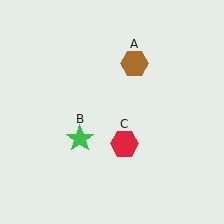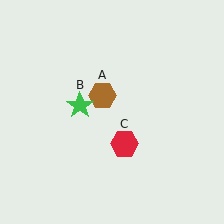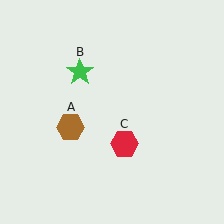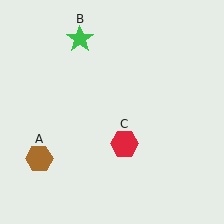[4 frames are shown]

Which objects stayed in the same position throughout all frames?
Red hexagon (object C) remained stationary.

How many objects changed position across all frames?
2 objects changed position: brown hexagon (object A), green star (object B).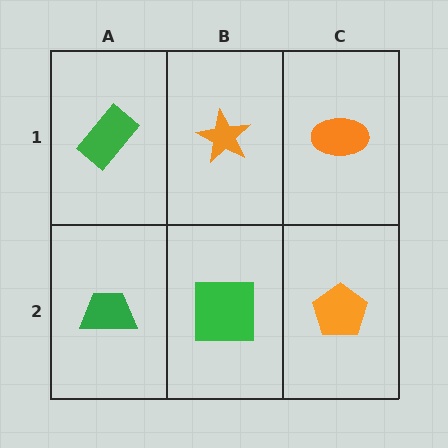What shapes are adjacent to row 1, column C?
An orange pentagon (row 2, column C), an orange star (row 1, column B).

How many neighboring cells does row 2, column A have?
2.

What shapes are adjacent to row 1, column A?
A green trapezoid (row 2, column A), an orange star (row 1, column B).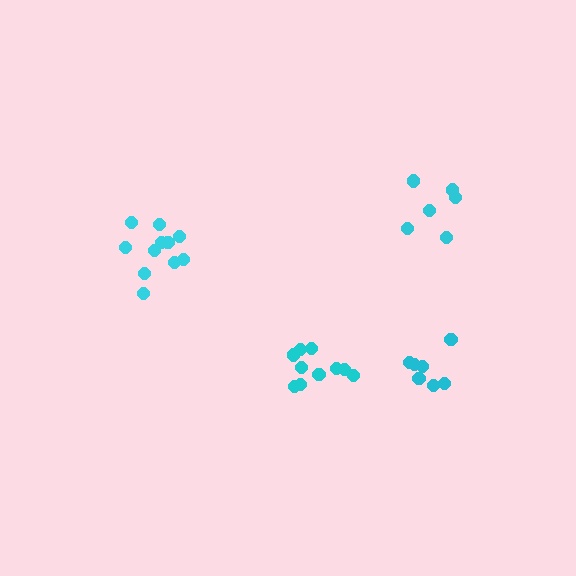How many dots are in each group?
Group 1: 11 dots, Group 2: 6 dots, Group 3: 10 dots, Group 4: 7 dots (34 total).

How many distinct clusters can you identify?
There are 4 distinct clusters.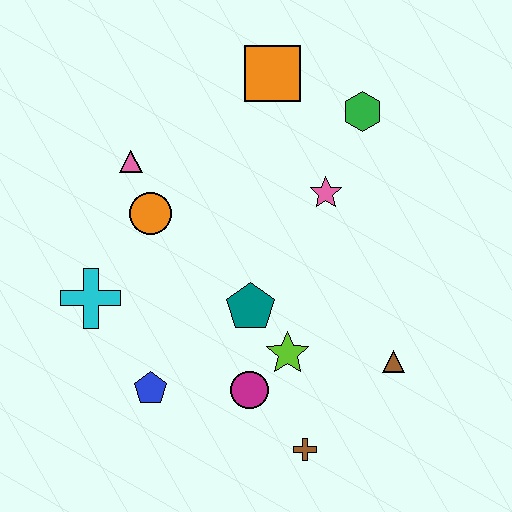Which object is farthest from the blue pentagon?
The green hexagon is farthest from the blue pentagon.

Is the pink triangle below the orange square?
Yes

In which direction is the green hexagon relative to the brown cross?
The green hexagon is above the brown cross.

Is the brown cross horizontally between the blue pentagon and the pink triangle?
No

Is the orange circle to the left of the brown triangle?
Yes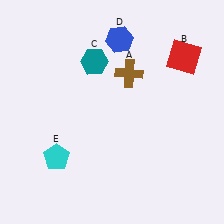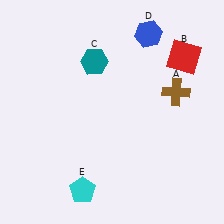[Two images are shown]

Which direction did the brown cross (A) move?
The brown cross (A) moved right.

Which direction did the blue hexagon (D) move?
The blue hexagon (D) moved right.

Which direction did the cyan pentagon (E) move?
The cyan pentagon (E) moved down.